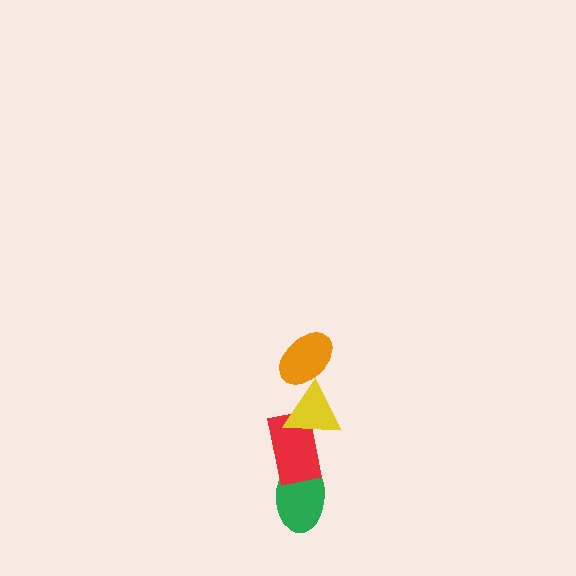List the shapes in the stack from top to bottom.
From top to bottom: the orange ellipse, the yellow triangle, the red rectangle, the green ellipse.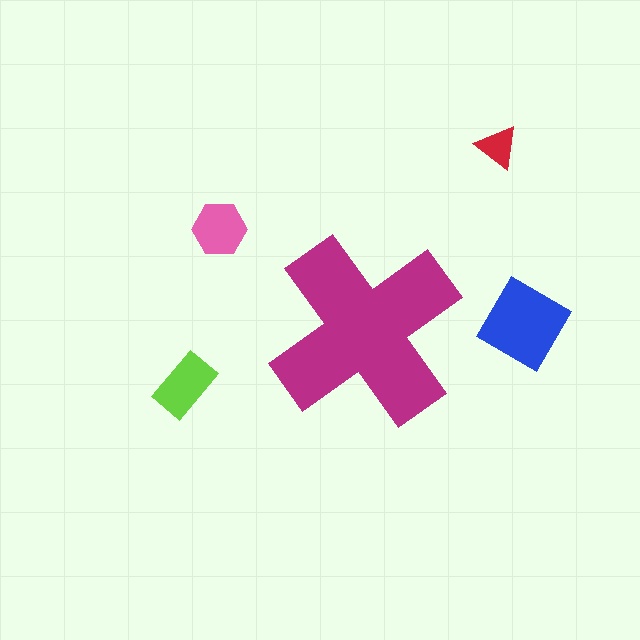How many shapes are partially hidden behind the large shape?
0 shapes are partially hidden.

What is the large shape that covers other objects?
A magenta cross.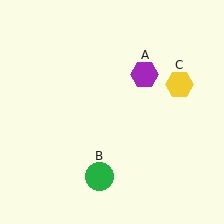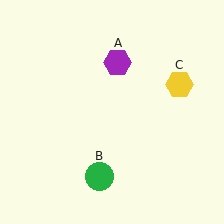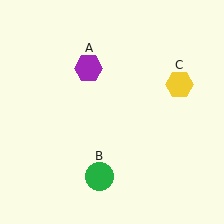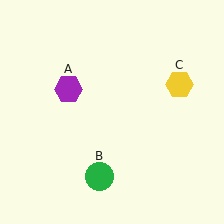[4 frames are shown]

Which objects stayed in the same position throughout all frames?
Green circle (object B) and yellow hexagon (object C) remained stationary.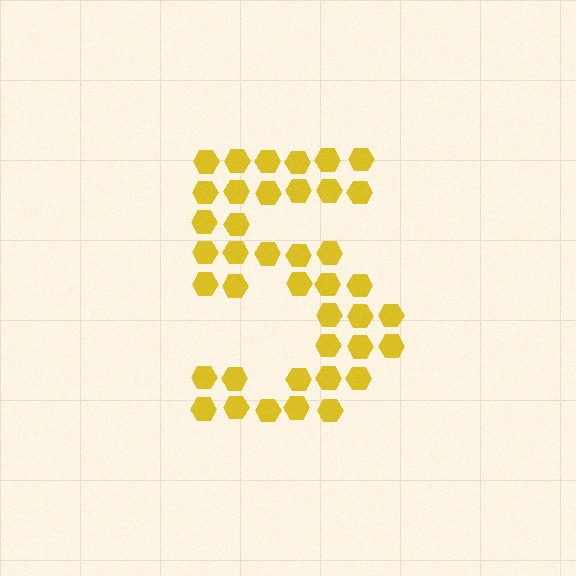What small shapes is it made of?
It is made of small hexagons.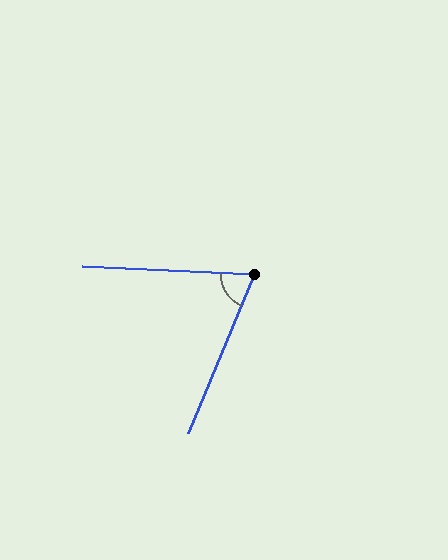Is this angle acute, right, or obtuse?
It is acute.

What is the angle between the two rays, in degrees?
Approximately 70 degrees.